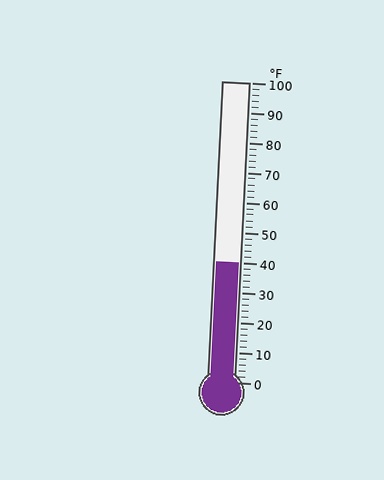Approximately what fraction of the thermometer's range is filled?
The thermometer is filled to approximately 40% of its range.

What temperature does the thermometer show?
The thermometer shows approximately 40°F.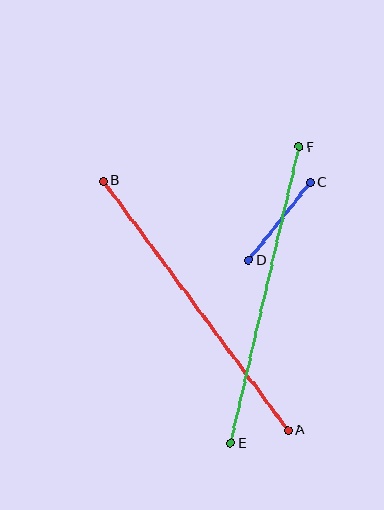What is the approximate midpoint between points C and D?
The midpoint is at approximately (280, 221) pixels.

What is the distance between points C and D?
The distance is approximately 99 pixels.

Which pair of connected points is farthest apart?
Points A and B are farthest apart.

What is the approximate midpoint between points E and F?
The midpoint is at approximately (265, 295) pixels.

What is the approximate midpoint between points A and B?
The midpoint is at approximately (196, 306) pixels.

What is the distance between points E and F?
The distance is approximately 304 pixels.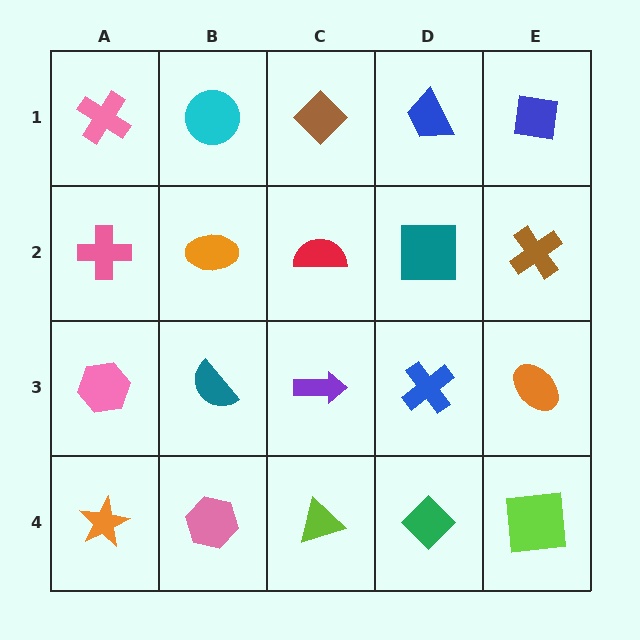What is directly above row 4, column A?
A pink hexagon.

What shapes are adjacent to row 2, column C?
A brown diamond (row 1, column C), a purple arrow (row 3, column C), an orange ellipse (row 2, column B), a teal square (row 2, column D).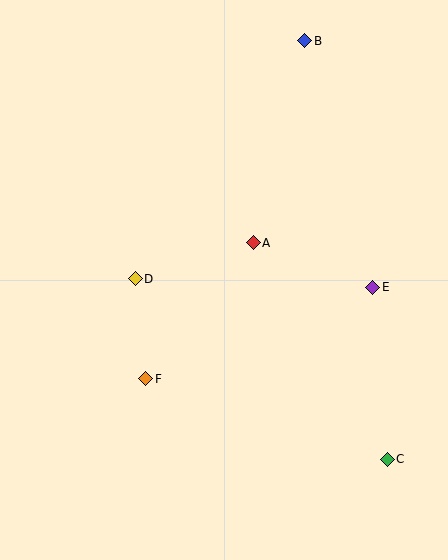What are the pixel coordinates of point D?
Point D is at (135, 279).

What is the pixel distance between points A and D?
The distance between A and D is 123 pixels.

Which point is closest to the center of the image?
Point A at (253, 243) is closest to the center.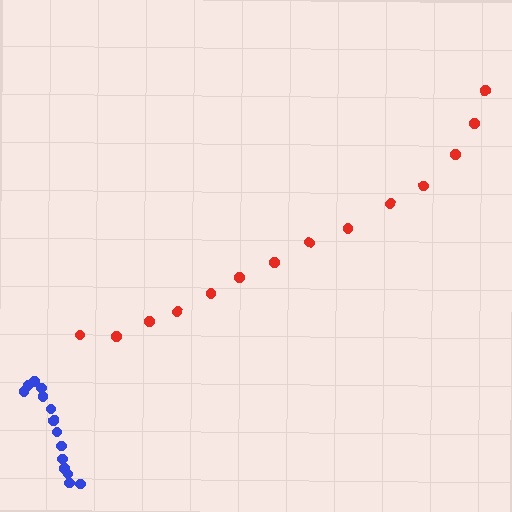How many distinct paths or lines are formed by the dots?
There are 2 distinct paths.